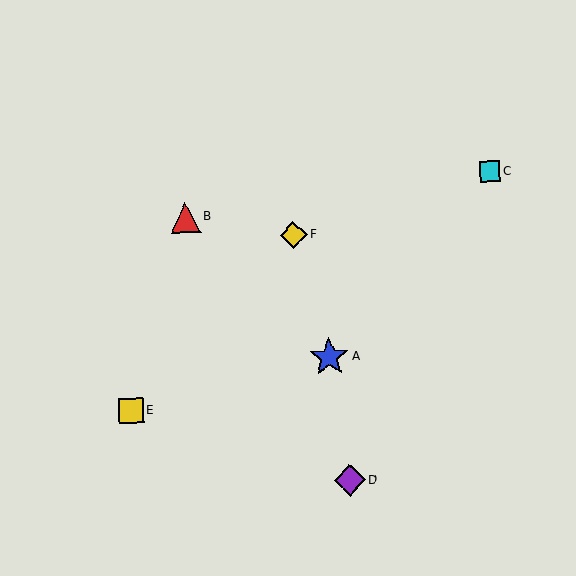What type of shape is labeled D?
Shape D is a purple diamond.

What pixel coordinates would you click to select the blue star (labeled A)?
Click at (329, 357) to select the blue star A.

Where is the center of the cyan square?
The center of the cyan square is at (490, 171).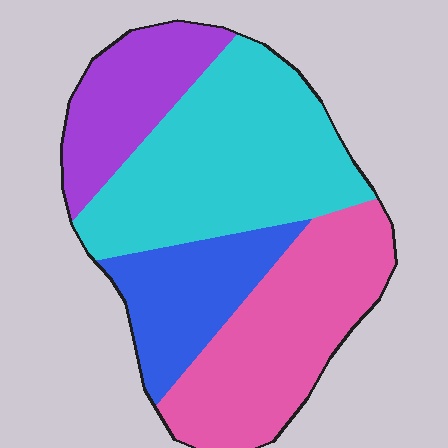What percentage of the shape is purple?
Purple takes up about one sixth (1/6) of the shape.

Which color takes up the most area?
Cyan, at roughly 35%.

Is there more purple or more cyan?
Cyan.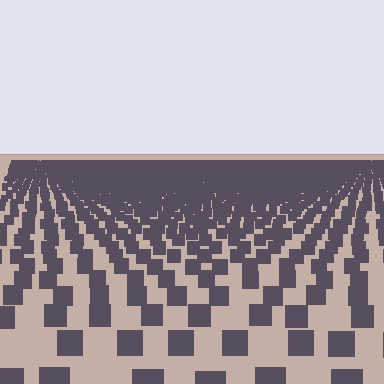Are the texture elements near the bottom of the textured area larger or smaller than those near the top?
Larger. Near the bottom, elements are closer to the viewer and appear at a bigger on-screen size.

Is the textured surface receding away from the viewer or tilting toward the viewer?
The surface is receding away from the viewer. Texture elements get smaller and denser toward the top.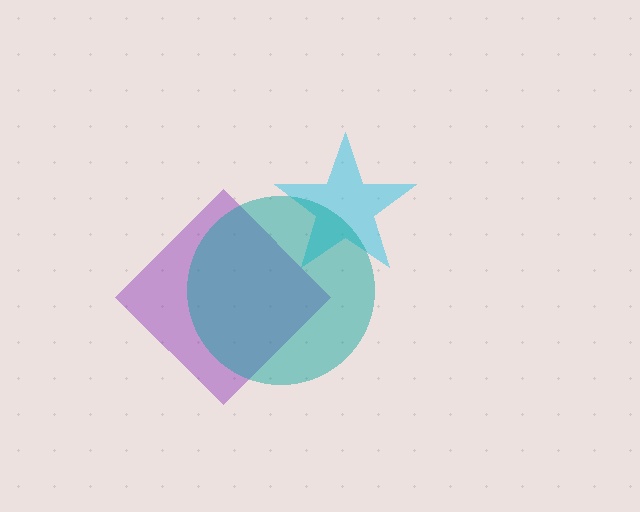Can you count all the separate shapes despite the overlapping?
Yes, there are 3 separate shapes.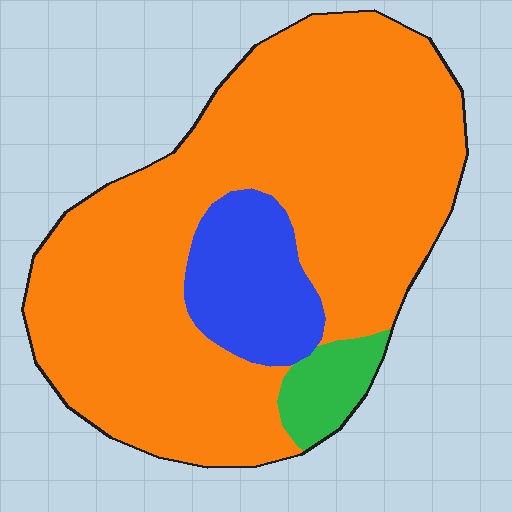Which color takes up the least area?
Green, at roughly 5%.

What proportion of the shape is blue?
Blue covers roughly 15% of the shape.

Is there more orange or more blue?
Orange.